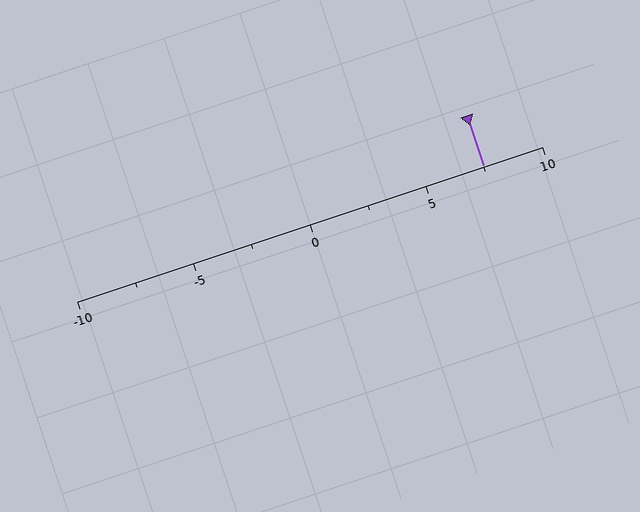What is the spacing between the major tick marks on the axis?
The major ticks are spaced 5 apart.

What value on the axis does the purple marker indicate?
The marker indicates approximately 7.5.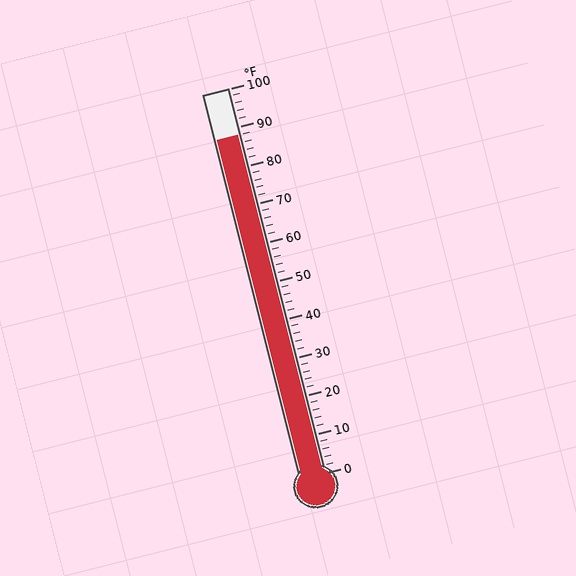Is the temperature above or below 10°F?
The temperature is above 10°F.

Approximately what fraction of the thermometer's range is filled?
The thermometer is filled to approximately 90% of its range.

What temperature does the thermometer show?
The thermometer shows approximately 88°F.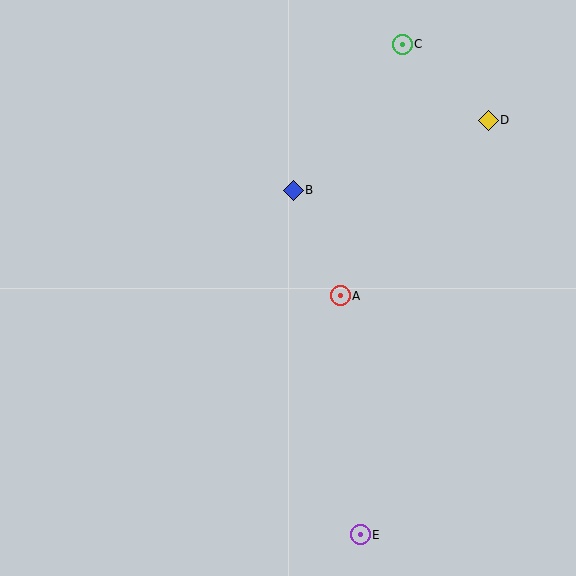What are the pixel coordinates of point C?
Point C is at (402, 44).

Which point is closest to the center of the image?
Point A at (340, 296) is closest to the center.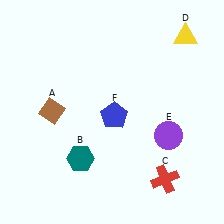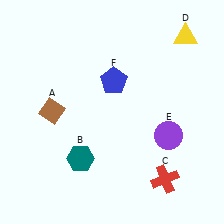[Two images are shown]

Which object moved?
The blue pentagon (F) moved up.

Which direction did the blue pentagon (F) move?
The blue pentagon (F) moved up.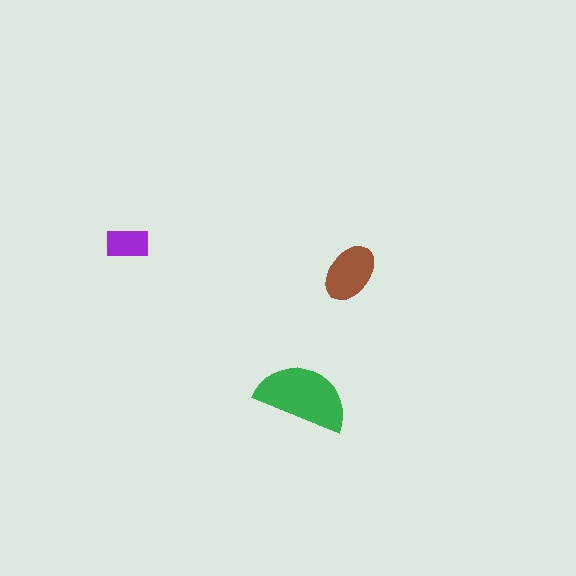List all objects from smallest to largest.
The purple rectangle, the brown ellipse, the green semicircle.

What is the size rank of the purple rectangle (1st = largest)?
3rd.